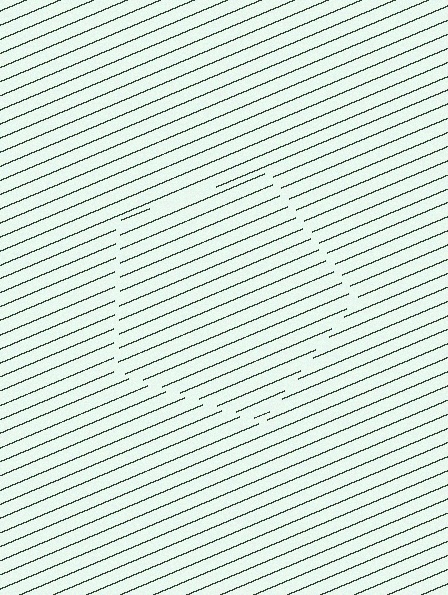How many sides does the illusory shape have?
5 sides — the line-ends trace a pentagon.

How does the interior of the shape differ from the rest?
The interior of the shape contains the same grating, shifted by half a period — the contour is defined by the phase discontinuity where line-ends from the inner and outer gratings abut.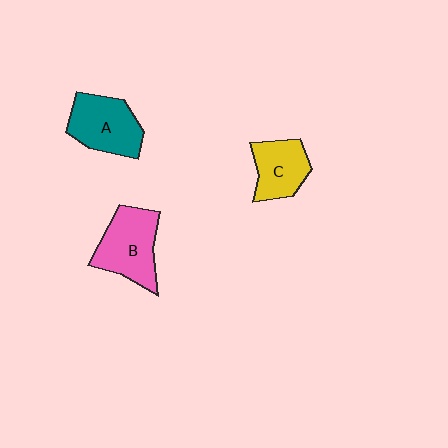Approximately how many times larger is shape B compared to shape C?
Approximately 1.4 times.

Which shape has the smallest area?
Shape C (yellow).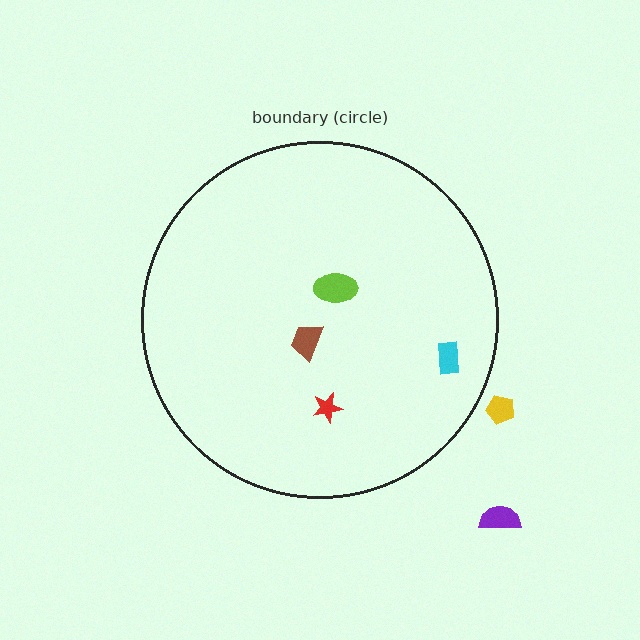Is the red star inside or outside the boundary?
Inside.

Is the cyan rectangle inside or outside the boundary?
Inside.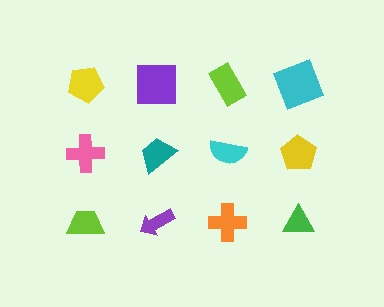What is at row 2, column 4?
A yellow pentagon.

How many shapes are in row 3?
4 shapes.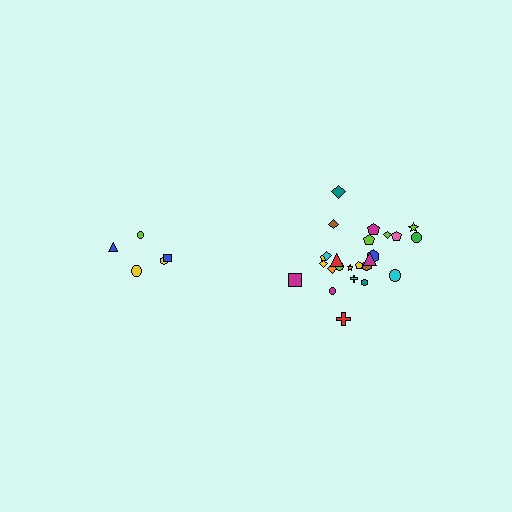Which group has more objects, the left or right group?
The right group.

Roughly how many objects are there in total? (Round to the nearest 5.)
Roughly 30 objects in total.